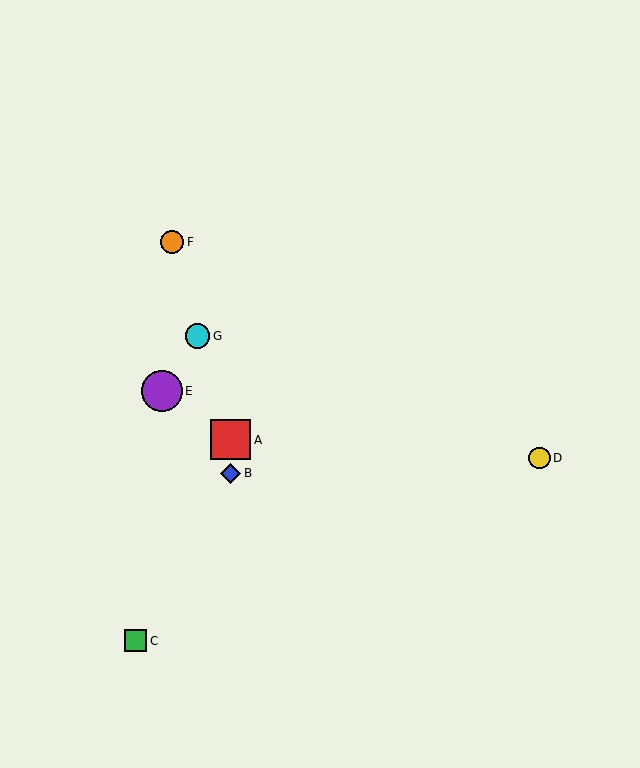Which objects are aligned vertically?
Objects A, B are aligned vertically.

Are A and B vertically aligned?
Yes, both are at x≈230.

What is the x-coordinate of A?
Object A is at x≈230.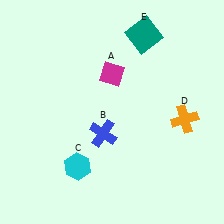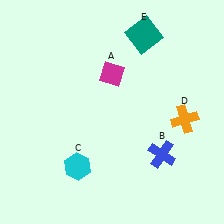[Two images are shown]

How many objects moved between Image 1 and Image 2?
1 object moved between the two images.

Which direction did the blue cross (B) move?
The blue cross (B) moved right.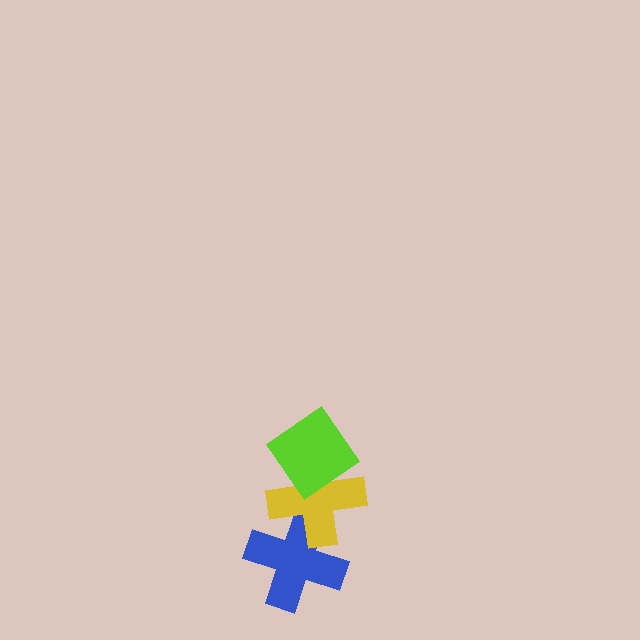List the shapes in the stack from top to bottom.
From top to bottom: the lime diamond, the yellow cross, the blue cross.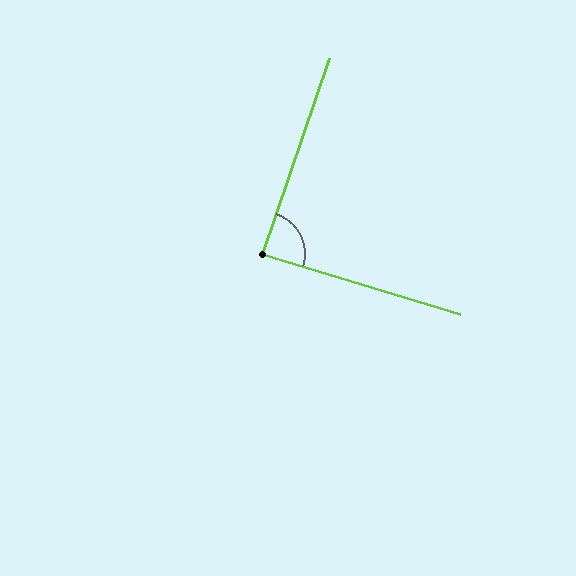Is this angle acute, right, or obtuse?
It is approximately a right angle.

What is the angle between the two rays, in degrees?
Approximately 88 degrees.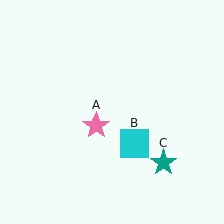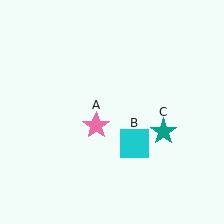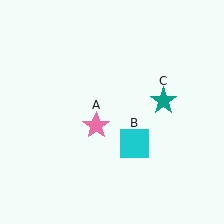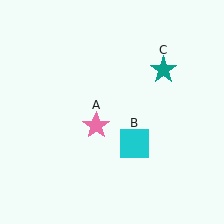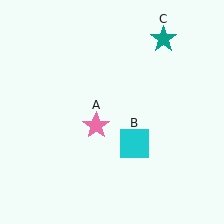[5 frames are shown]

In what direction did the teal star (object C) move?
The teal star (object C) moved up.